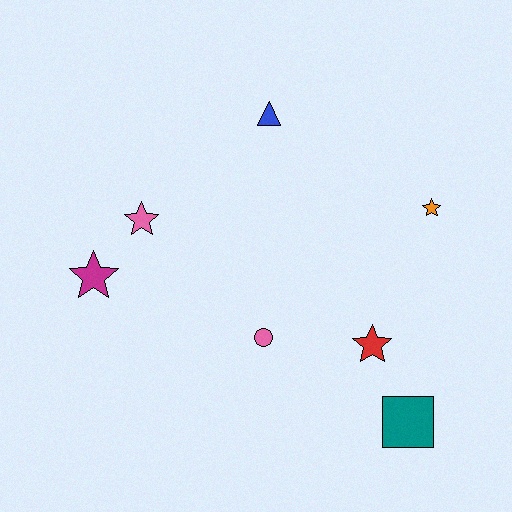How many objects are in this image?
There are 7 objects.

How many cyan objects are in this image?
There are no cyan objects.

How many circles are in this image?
There is 1 circle.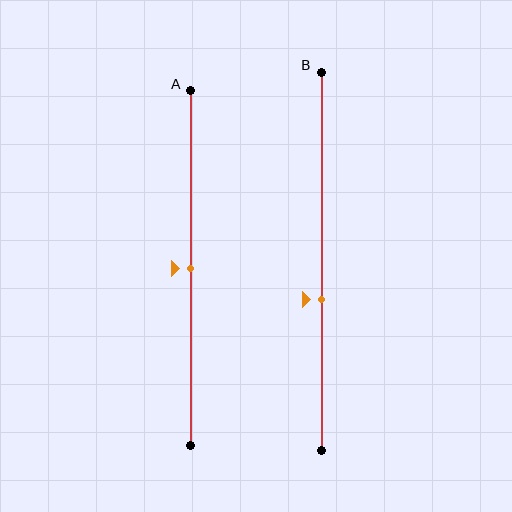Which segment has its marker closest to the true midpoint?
Segment A has its marker closest to the true midpoint.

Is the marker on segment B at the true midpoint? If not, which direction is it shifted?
No, the marker on segment B is shifted downward by about 10% of the segment length.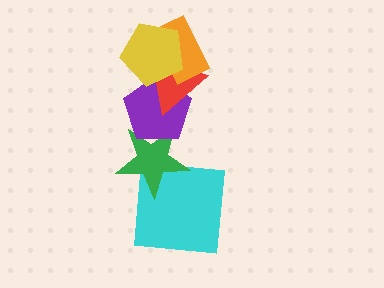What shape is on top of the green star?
The purple pentagon is on top of the green star.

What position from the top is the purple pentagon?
The purple pentagon is 4th from the top.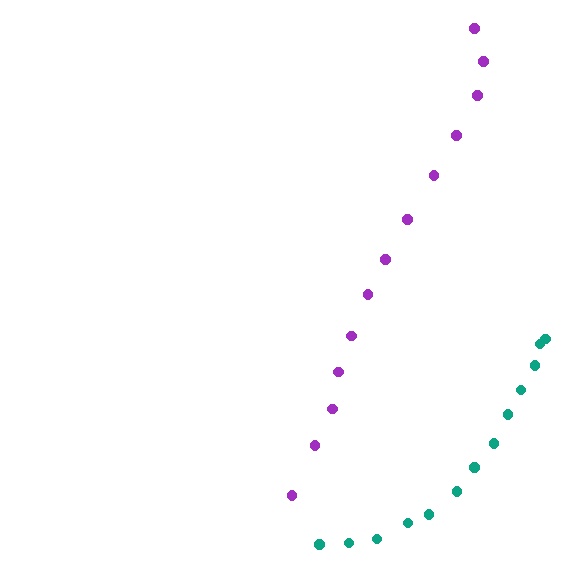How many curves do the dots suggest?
There are 2 distinct paths.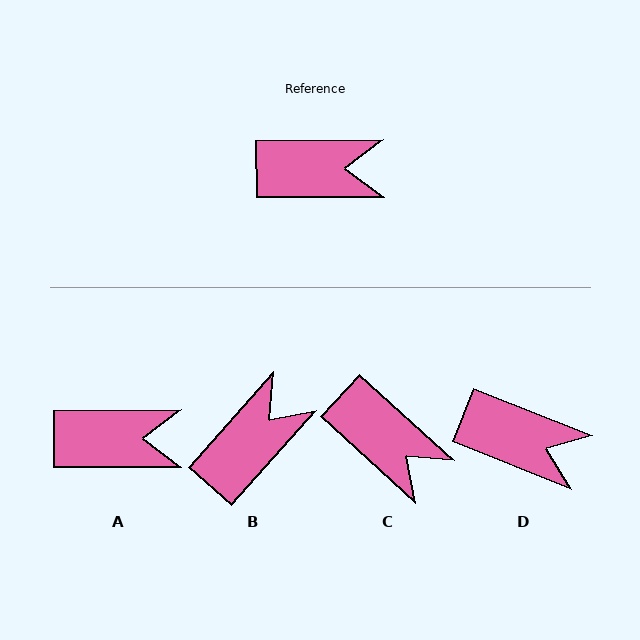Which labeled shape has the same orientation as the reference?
A.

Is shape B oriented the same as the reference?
No, it is off by about 48 degrees.